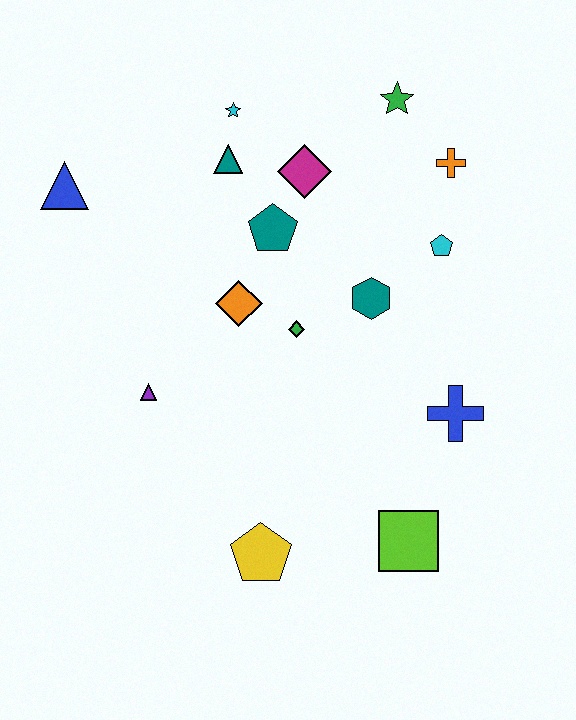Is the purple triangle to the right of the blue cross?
No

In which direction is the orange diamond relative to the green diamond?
The orange diamond is to the left of the green diamond.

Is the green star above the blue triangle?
Yes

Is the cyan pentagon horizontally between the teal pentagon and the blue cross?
Yes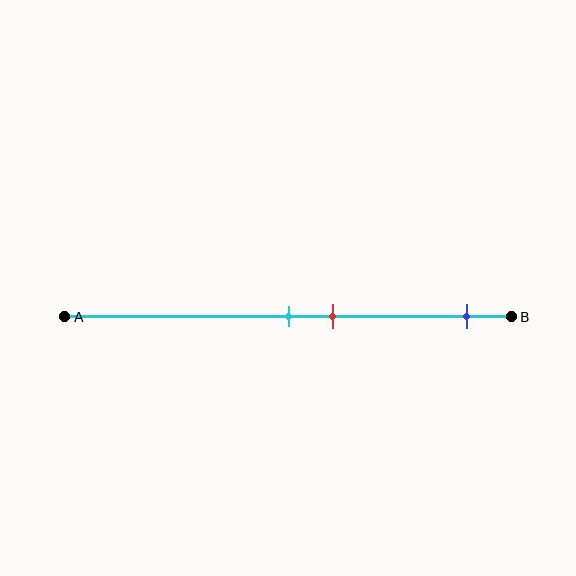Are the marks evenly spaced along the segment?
No, the marks are not evenly spaced.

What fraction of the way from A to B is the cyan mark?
The cyan mark is approximately 50% (0.5) of the way from A to B.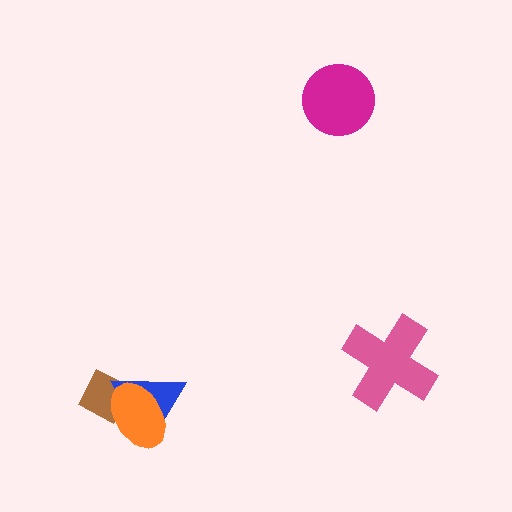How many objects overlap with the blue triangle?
2 objects overlap with the blue triangle.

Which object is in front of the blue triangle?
The orange ellipse is in front of the blue triangle.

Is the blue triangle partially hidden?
Yes, it is partially covered by another shape.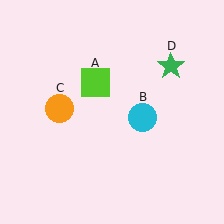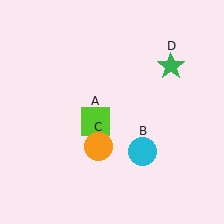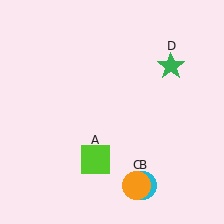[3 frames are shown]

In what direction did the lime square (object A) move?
The lime square (object A) moved down.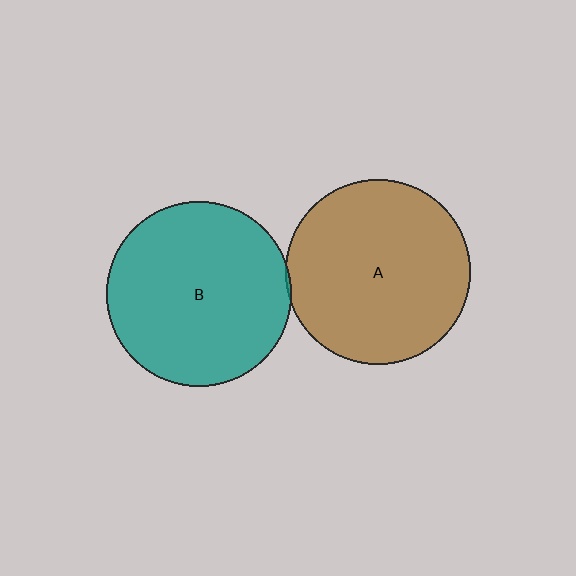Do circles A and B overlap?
Yes.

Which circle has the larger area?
Circle B (teal).